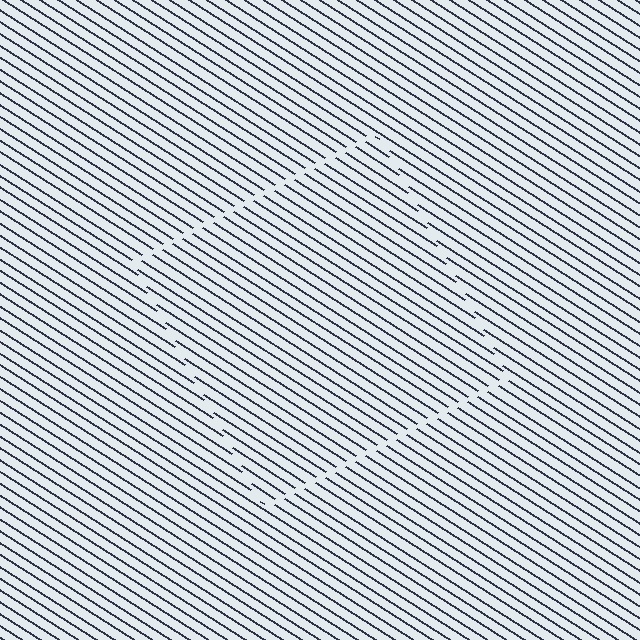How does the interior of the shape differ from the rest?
The interior of the shape contains the same grating, shifted by half a period — the contour is defined by the phase discontinuity where line-ends from the inner and outer gratings abut.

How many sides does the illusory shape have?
4 sides — the line-ends trace a square.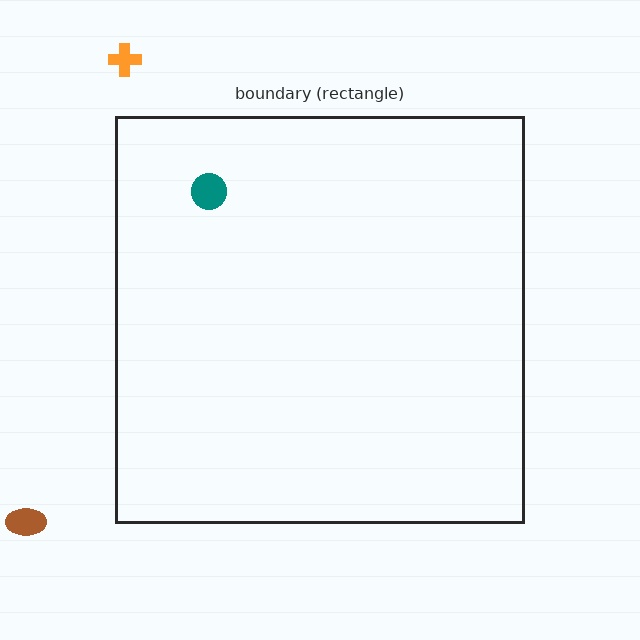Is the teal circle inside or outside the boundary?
Inside.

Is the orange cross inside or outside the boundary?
Outside.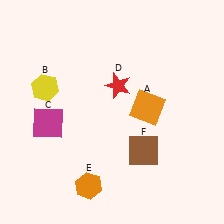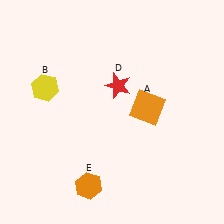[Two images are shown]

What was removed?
The magenta square (C), the brown square (F) were removed in Image 2.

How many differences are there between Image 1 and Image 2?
There are 2 differences between the two images.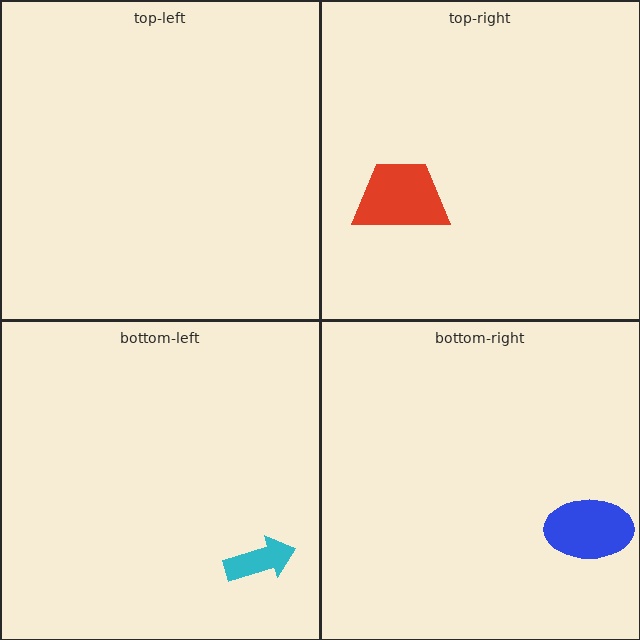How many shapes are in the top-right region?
1.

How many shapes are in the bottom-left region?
1.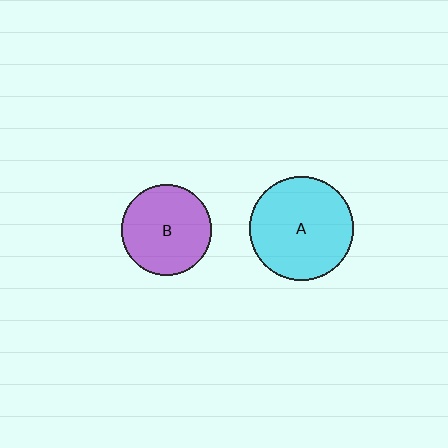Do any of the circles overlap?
No, none of the circles overlap.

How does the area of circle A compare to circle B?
Approximately 1.3 times.